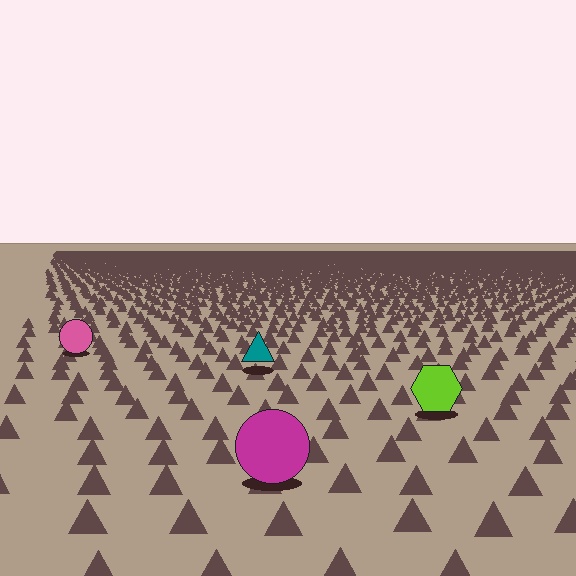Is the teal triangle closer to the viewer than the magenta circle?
No. The magenta circle is closer — you can tell from the texture gradient: the ground texture is coarser near it.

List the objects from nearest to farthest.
From nearest to farthest: the magenta circle, the lime hexagon, the teal triangle, the pink circle.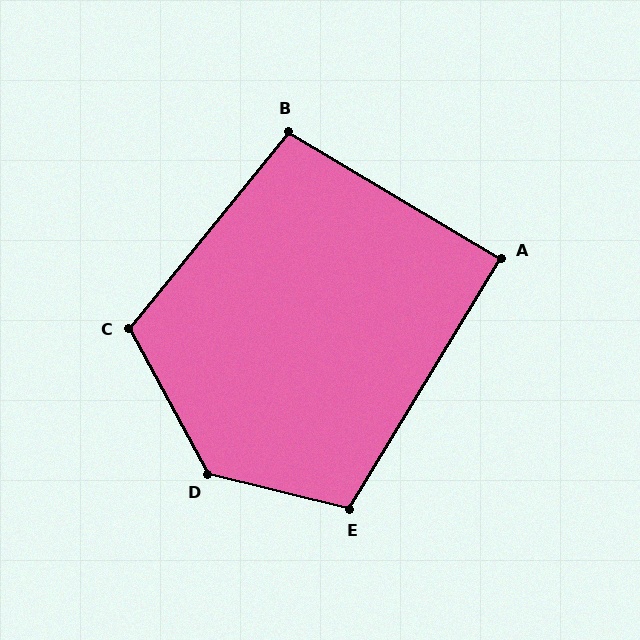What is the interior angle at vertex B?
Approximately 98 degrees (obtuse).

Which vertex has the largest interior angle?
D, at approximately 132 degrees.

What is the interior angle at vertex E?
Approximately 108 degrees (obtuse).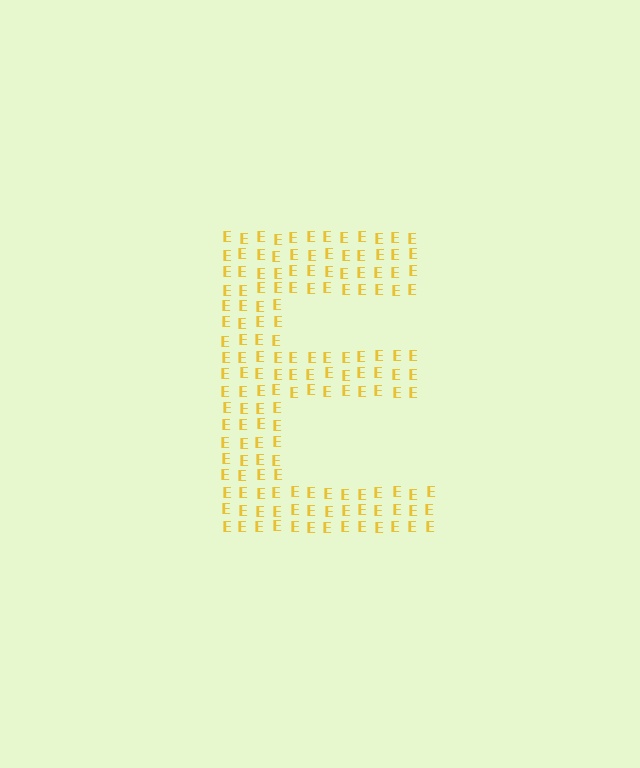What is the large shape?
The large shape is the letter E.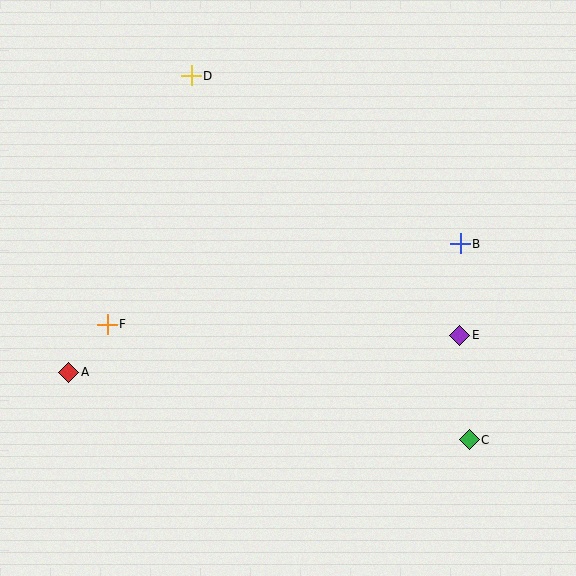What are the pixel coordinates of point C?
Point C is at (469, 440).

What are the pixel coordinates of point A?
Point A is at (69, 372).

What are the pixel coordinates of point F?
Point F is at (107, 324).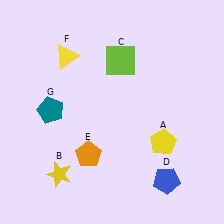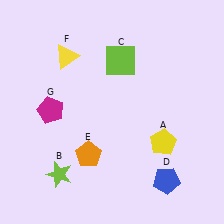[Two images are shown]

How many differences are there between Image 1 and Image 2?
There are 2 differences between the two images.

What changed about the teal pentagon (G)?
In Image 1, G is teal. In Image 2, it changed to magenta.